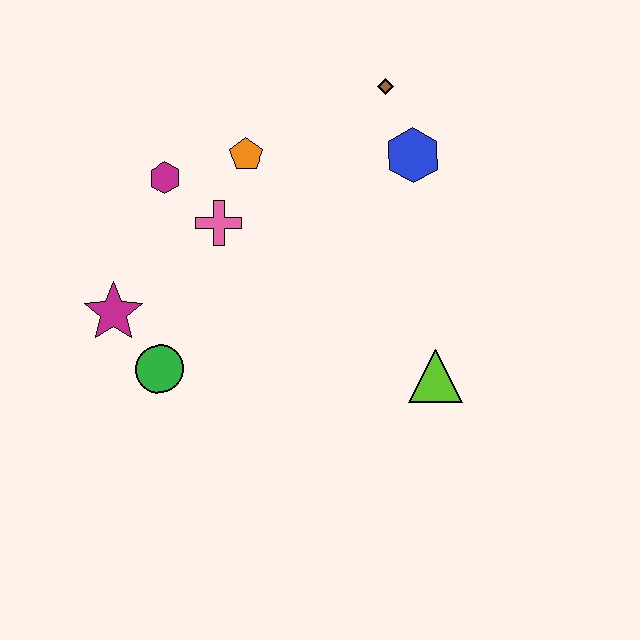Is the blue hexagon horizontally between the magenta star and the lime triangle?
Yes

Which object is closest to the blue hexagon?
The brown diamond is closest to the blue hexagon.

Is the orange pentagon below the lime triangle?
No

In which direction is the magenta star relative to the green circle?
The magenta star is above the green circle.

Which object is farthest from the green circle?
The brown diamond is farthest from the green circle.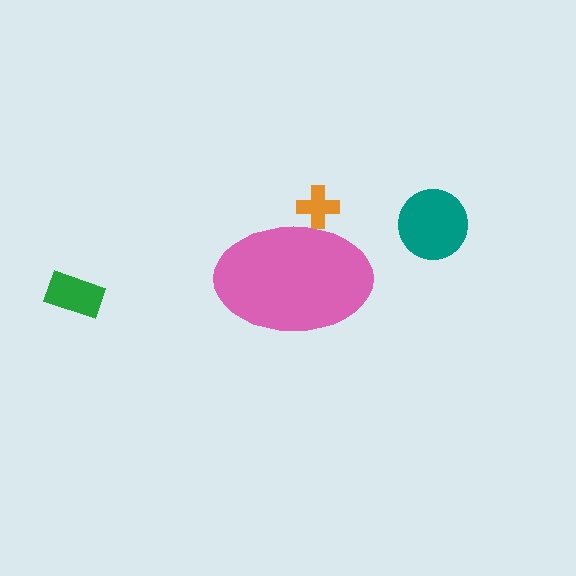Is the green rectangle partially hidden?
No, the green rectangle is fully visible.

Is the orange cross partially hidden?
Yes, the orange cross is partially hidden behind the pink ellipse.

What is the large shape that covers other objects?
A pink ellipse.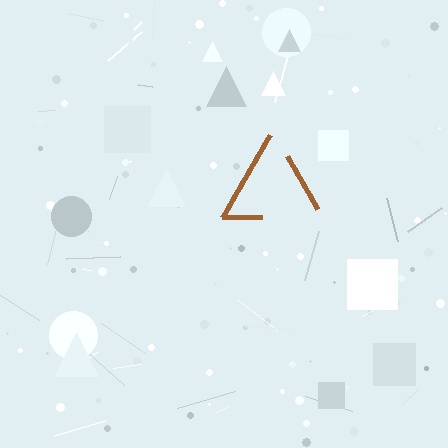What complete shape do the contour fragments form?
The contour fragments form a triangle.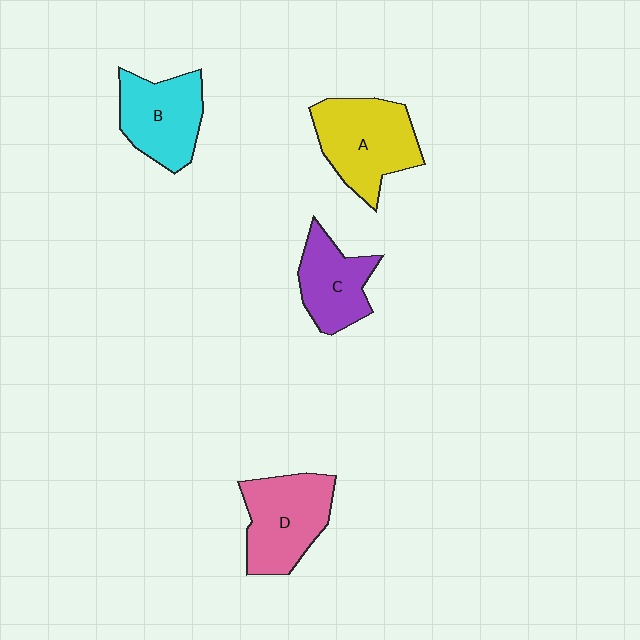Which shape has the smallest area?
Shape C (purple).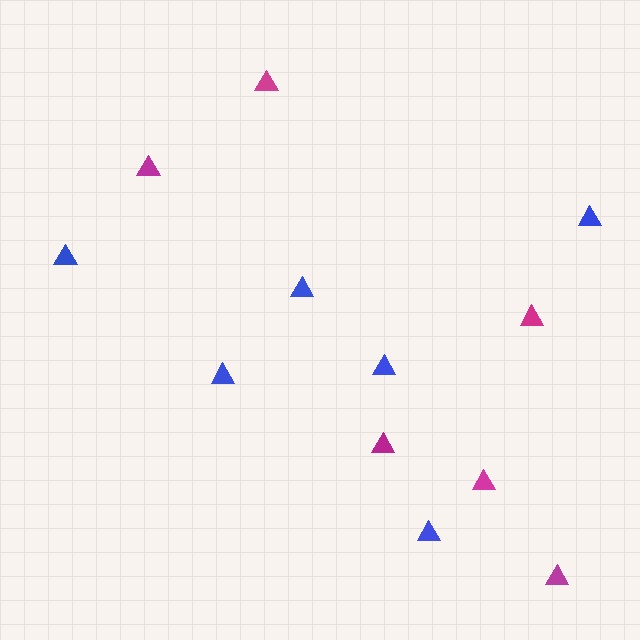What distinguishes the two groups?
There are 2 groups: one group of magenta triangles (6) and one group of blue triangles (6).